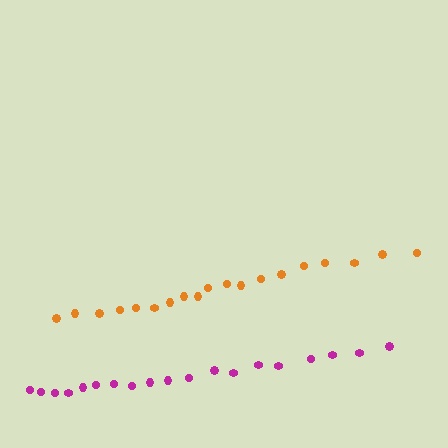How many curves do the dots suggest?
There are 2 distinct paths.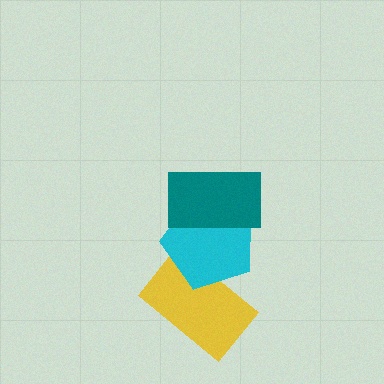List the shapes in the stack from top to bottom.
From top to bottom: the teal rectangle, the cyan pentagon, the yellow rectangle.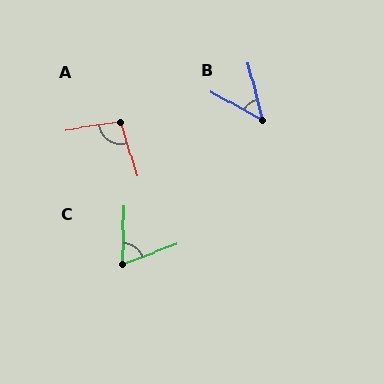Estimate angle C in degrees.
Approximately 68 degrees.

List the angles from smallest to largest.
B (46°), C (68°), A (99°).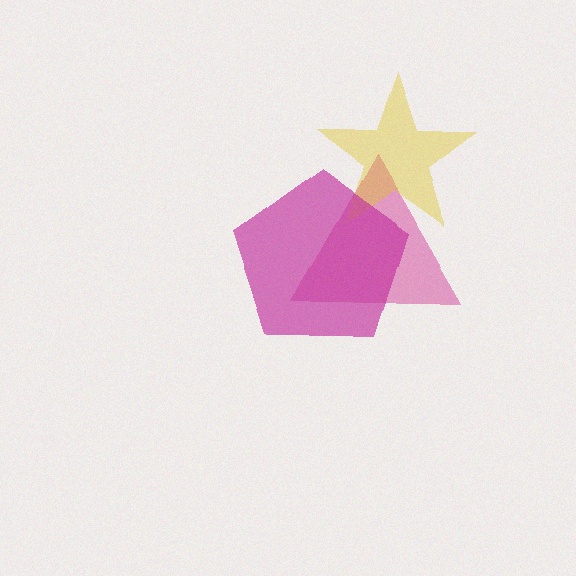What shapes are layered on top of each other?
The layered shapes are: a pink triangle, a yellow star, a magenta pentagon.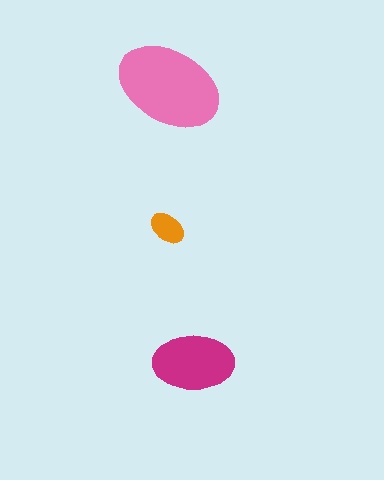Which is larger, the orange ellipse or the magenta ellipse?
The magenta one.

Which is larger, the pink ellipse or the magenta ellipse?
The pink one.